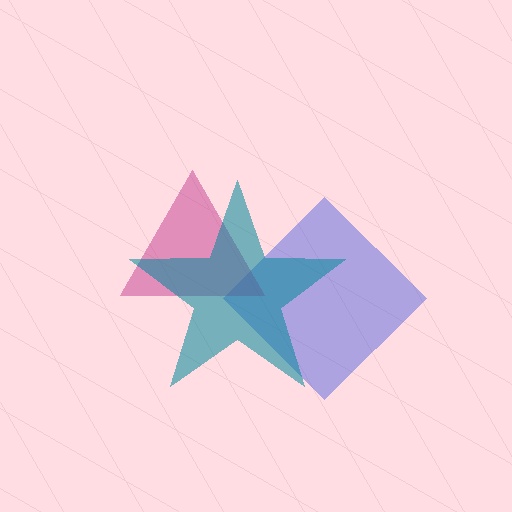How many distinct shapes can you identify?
There are 3 distinct shapes: a blue diamond, a magenta triangle, a teal star.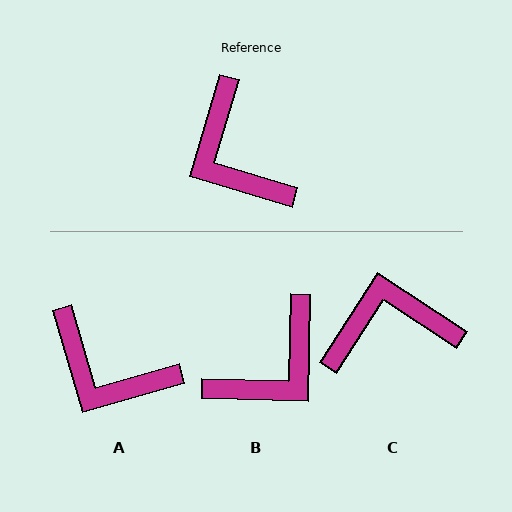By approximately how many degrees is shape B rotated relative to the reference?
Approximately 105 degrees counter-clockwise.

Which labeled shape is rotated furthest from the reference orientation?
C, about 107 degrees away.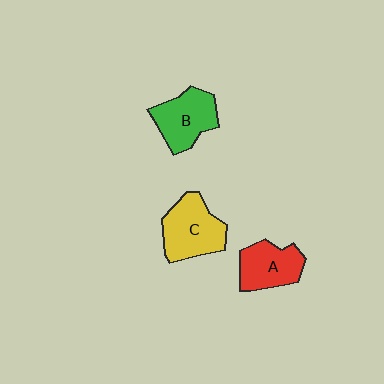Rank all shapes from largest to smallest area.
From largest to smallest: C (yellow), B (green), A (red).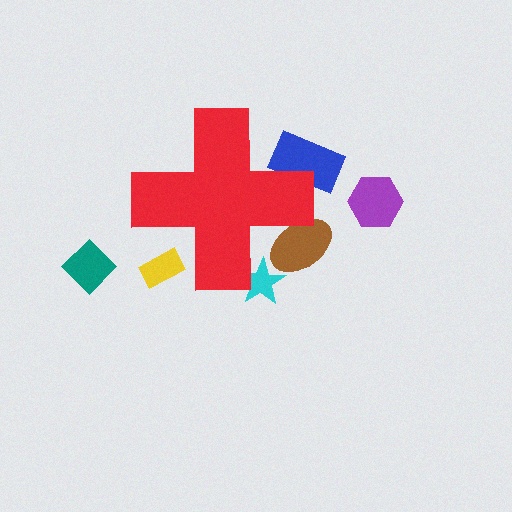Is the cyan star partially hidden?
Yes, the cyan star is partially hidden behind the red cross.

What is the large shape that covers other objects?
A red cross.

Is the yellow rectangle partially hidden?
Yes, the yellow rectangle is partially hidden behind the red cross.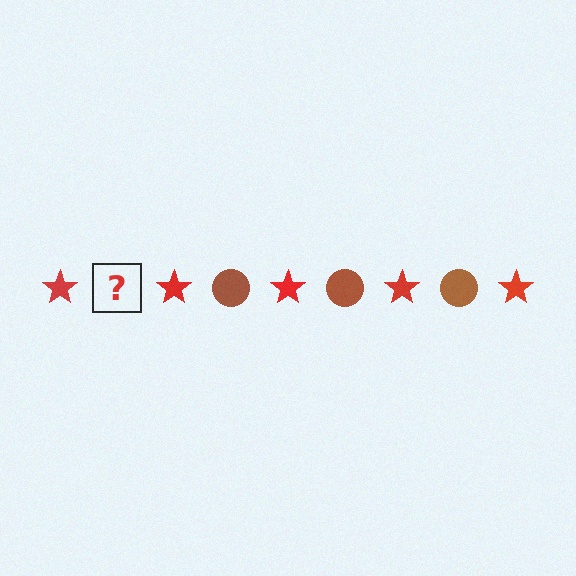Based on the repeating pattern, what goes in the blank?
The blank should be a brown circle.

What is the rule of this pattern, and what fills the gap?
The rule is that the pattern alternates between red star and brown circle. The gap should be filled with a brown circle.